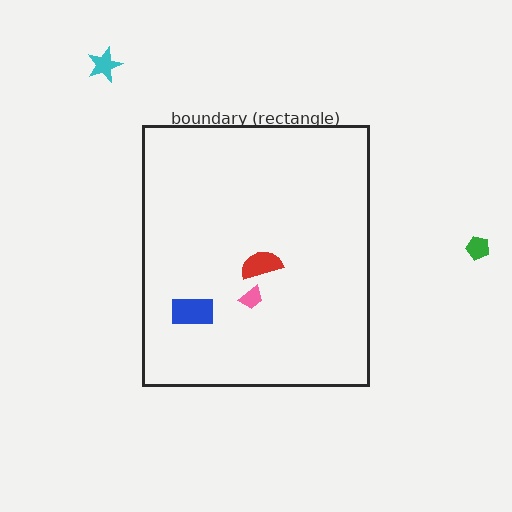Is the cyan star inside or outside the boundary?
Outside.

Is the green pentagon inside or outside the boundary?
Outside.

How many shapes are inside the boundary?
3 inside, 2 outside.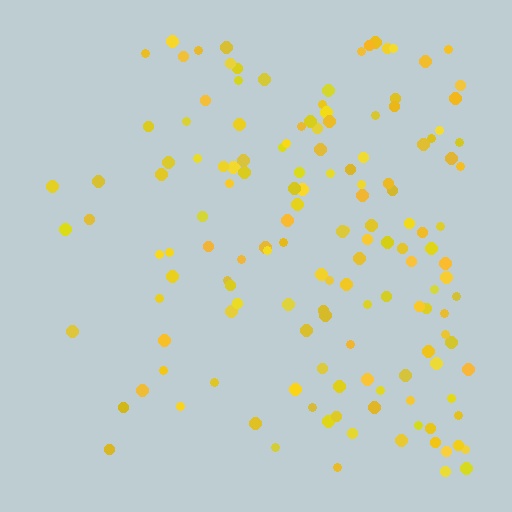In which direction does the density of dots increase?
From left to right, with the right side densest.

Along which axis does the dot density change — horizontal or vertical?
Horizontal.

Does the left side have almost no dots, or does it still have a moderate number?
Still a moderate number, just noticeably fewer than the right.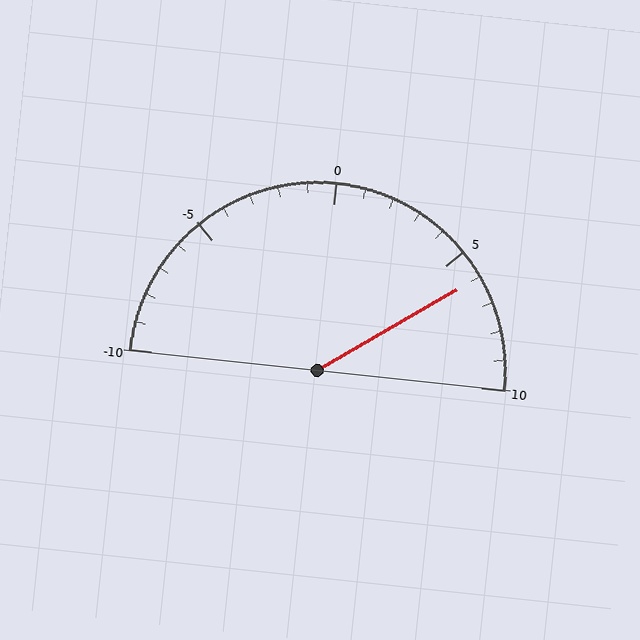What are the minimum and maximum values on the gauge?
The gauge ranges from -10 to 10.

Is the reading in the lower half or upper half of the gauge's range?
The reading is in the upper half of the range (-10 to 10).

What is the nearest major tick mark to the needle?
The nearest major tick mark is 5.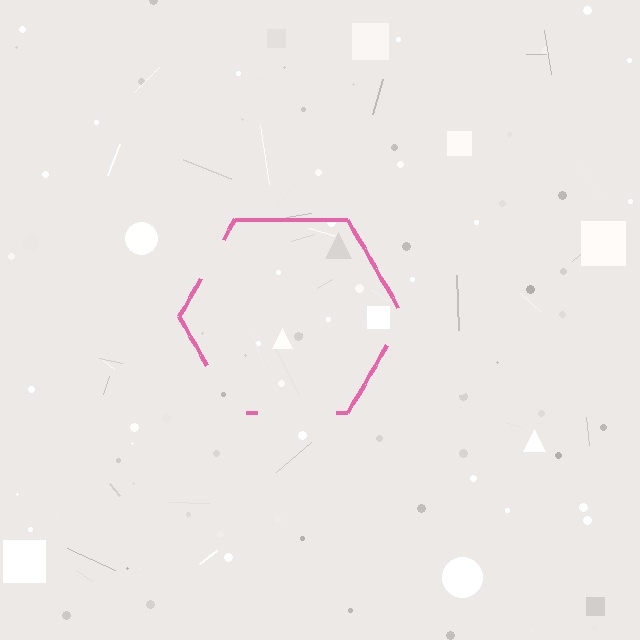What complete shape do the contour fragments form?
The contour fragments form a hexagon.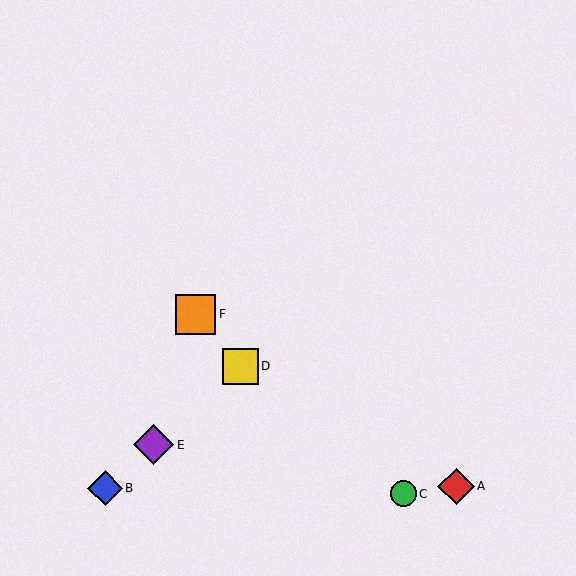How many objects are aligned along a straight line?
3 objects (B, D, E) are aligned along a straight line.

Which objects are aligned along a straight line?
Objects B, D, E are aligned along a straight line.